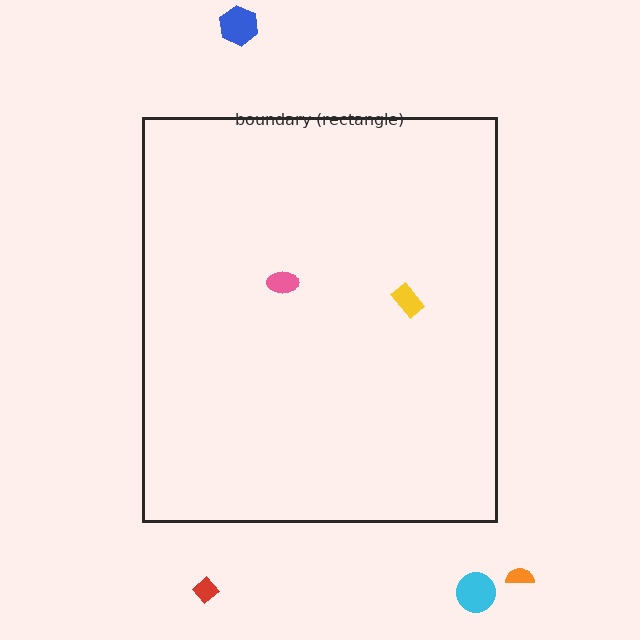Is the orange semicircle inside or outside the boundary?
Outside.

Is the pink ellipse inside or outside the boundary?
Inside.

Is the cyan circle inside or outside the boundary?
Outside.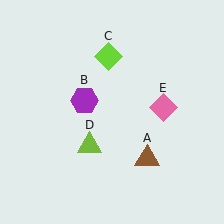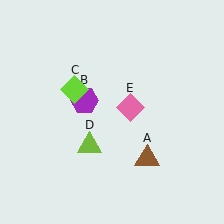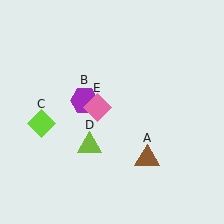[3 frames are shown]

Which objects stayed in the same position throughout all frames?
Brown triangle (object A) and purple hexagon (object B) and lime triangle (object D) remained stationary.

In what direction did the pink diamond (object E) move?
The pink diamond (object E) moved left.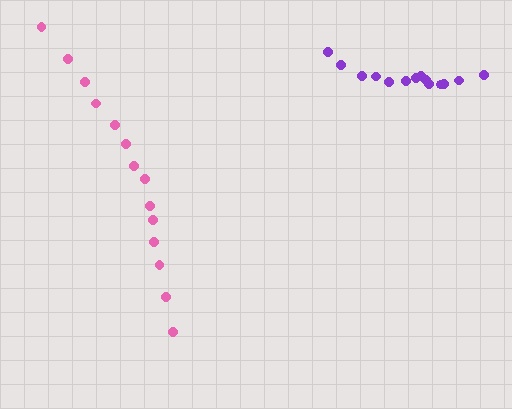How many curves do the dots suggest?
There are 2 distinct paths.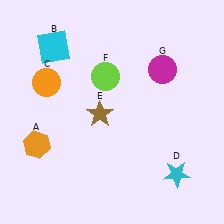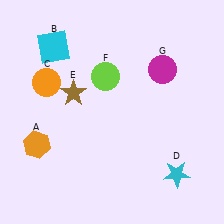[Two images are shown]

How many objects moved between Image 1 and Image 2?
1 object moved between the two images.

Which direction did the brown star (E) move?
The brown star (E) moved left.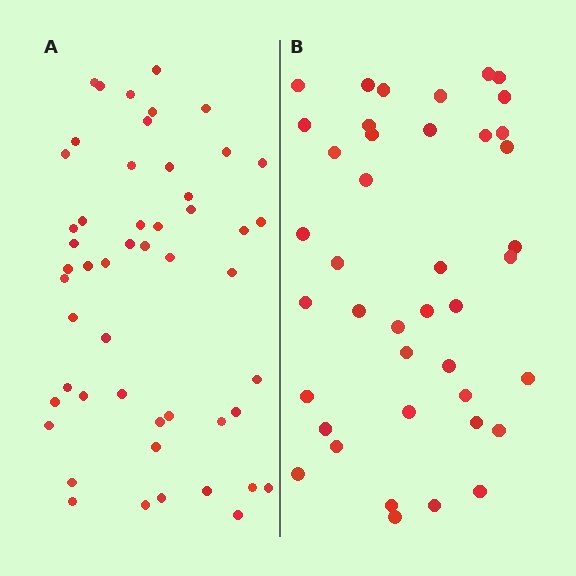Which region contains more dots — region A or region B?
Region A (the left region) has more dots.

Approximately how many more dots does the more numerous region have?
Region A has roughly 10 or so more dots than region B.